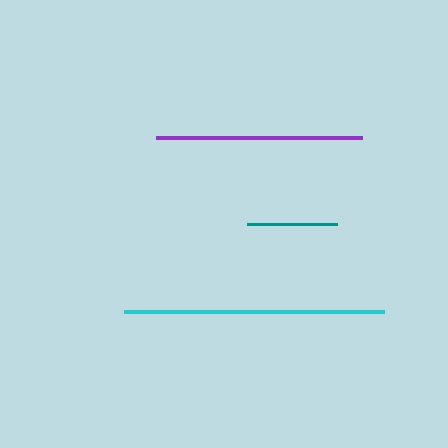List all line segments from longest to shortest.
From longest to shortest: cyan, purple, teal.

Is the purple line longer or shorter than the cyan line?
The cyan line is longer than the purple line.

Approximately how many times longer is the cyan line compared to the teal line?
The cyan line is approximately 2.9 times the length of the teal line.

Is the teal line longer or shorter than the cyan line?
The cyan line is longer than the teal line.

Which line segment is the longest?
The cyan line is the longest at approximately 259 pixels.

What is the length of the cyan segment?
The cyan segment is approximately 259 pixels long.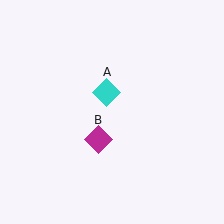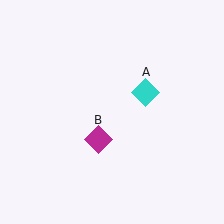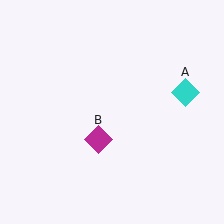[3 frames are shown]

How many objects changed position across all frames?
1 object changed position: cyan diamond (object A).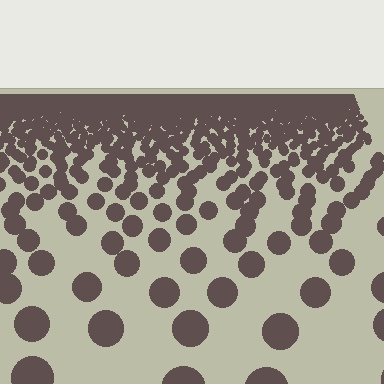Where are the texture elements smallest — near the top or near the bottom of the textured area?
Near the top.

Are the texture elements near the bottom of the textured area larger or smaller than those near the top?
Larger. Near the bottom, elements are closer to the viewer and appear at a bigger on-screen size.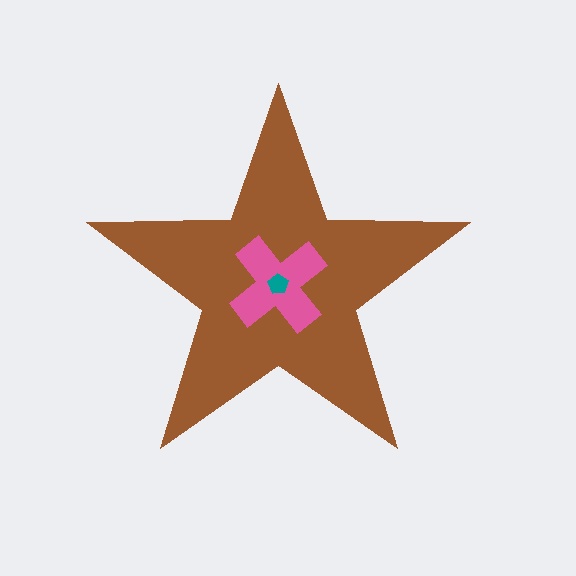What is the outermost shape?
The brown star.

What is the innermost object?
The teal pentagon.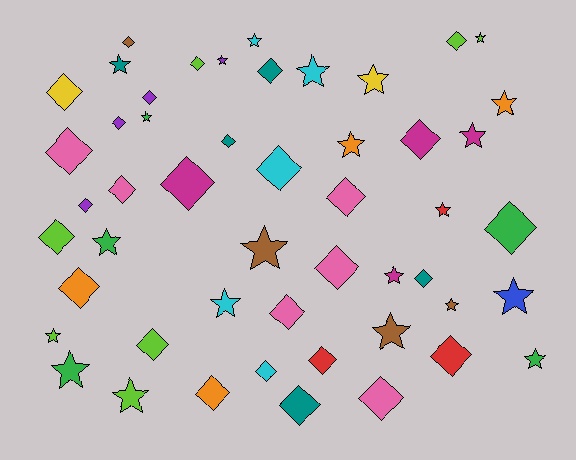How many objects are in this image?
There are 50 objects.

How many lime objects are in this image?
There are 7 lime objects.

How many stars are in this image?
There are 22 stars.